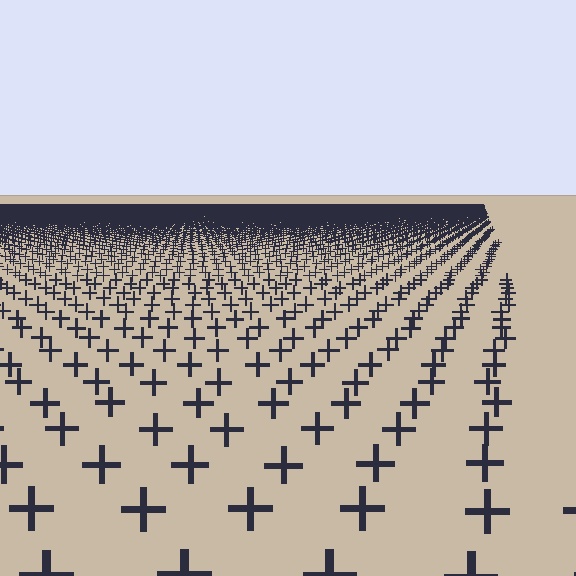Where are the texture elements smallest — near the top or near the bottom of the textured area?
Near the top.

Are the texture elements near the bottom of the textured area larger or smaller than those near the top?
Larger. Near the bottom, elements are closer to the viewer and appear at a bigger on-screen size.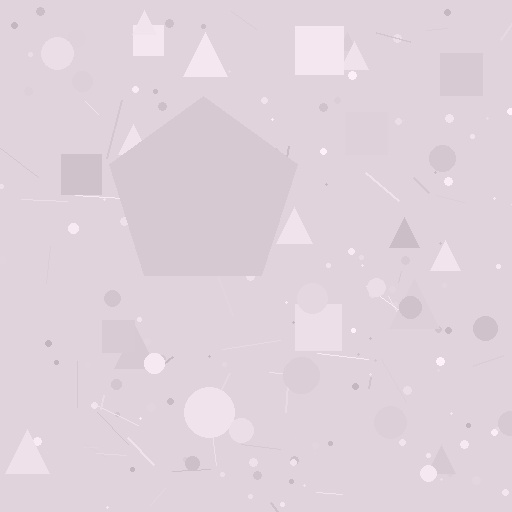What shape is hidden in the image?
A pentagon is hidden in the image.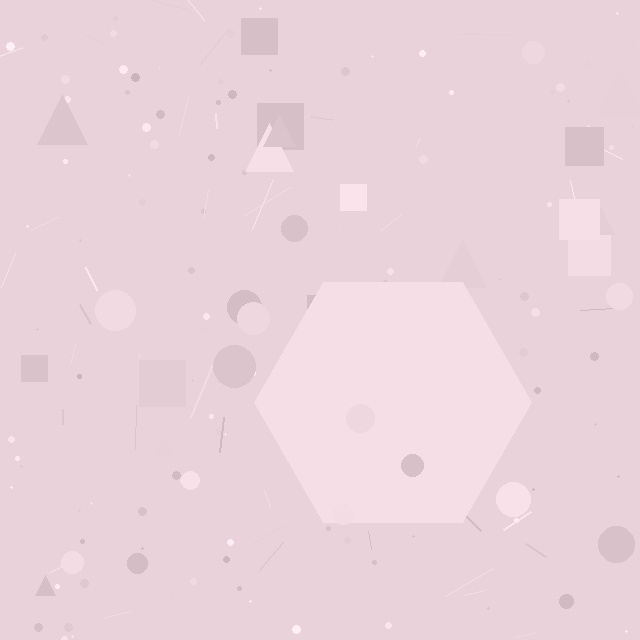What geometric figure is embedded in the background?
A hexagon is embedded in the background.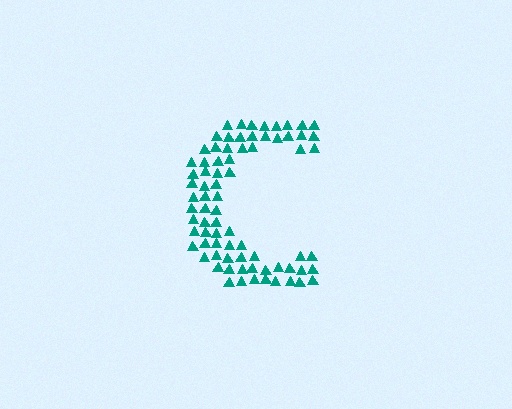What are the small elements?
The small elements are triangles.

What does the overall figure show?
The overall figure shows the letter C.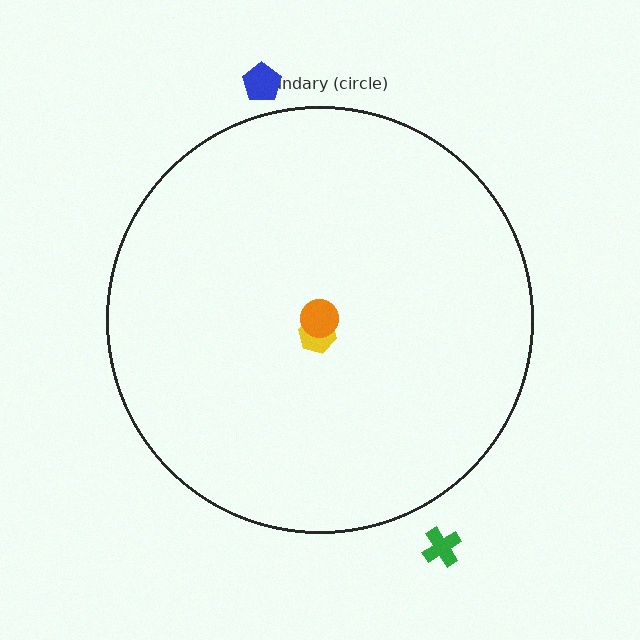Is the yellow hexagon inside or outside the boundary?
Inside.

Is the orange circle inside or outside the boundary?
Inside.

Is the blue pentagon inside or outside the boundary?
Outside.